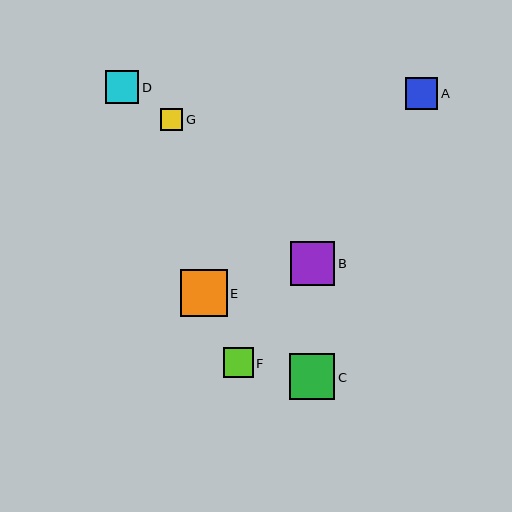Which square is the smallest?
Square G is the smallest with a size of approximately 22 pixels.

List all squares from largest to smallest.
From largest to smallest: E, C, B, D, A, F, G.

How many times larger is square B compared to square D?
Square B is approximately 1.3 times the size of square D.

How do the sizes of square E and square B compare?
Square E and square B are approximately the same size.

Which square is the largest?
Square E is the largest with a size of approximately 47 pixels.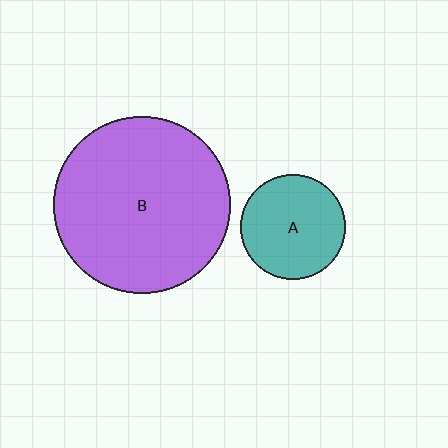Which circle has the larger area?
Circle B (purple).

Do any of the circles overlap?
No, none of the circles overlap.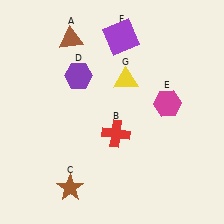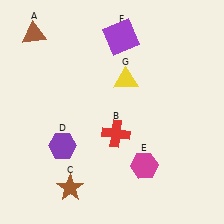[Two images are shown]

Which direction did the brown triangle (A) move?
The brown triangle (A) moved left.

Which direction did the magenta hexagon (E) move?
The magenta hexagon (E) moved down.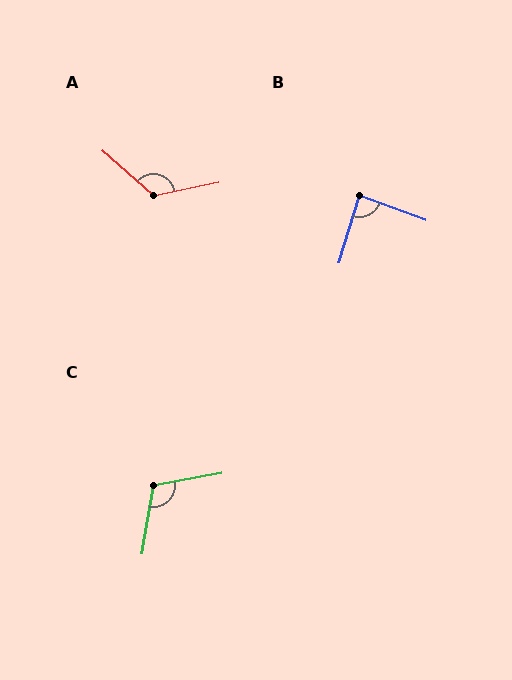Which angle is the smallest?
B, at approximately 87 degrees.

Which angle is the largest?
A, at approximately 126 degrees.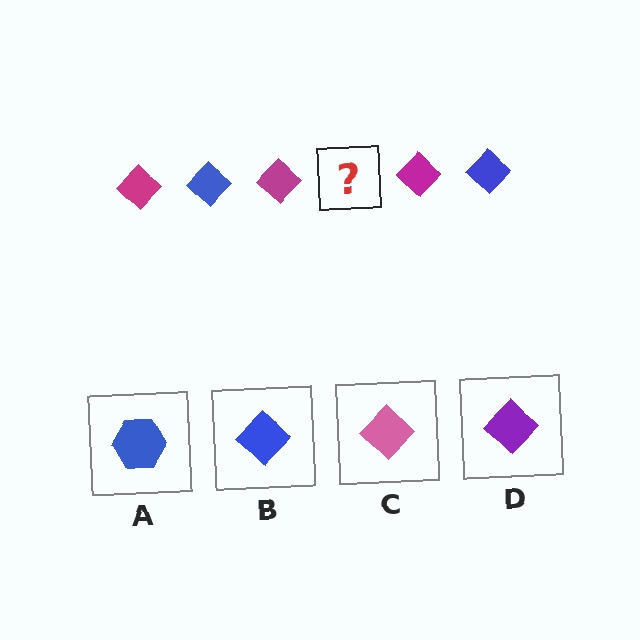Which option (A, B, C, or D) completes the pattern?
B.